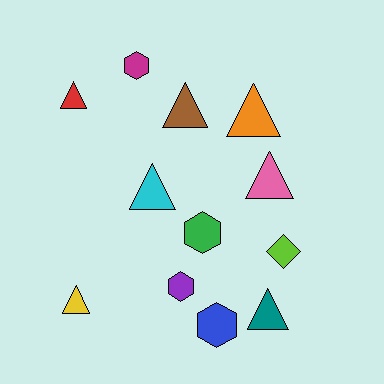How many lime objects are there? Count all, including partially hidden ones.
There is 1 lime object.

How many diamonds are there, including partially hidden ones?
There is 1 diamond.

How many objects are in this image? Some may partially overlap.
There are 12 objects.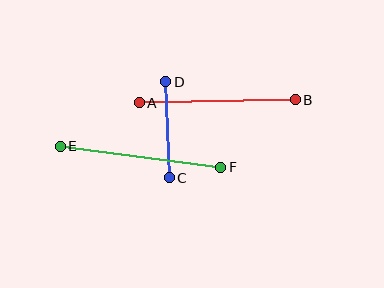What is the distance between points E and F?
The distance is approximately 162 pixels.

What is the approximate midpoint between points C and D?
The midpoint is at approximately (167, 130) pixels.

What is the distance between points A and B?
The distance is approximately 156 pixels.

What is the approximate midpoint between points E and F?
The midpoint is at approximately (140, 157) pixels.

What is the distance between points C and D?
The distance is approximately 96 pixels.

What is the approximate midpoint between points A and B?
The midpoint is at approximately (217, 101) pixels.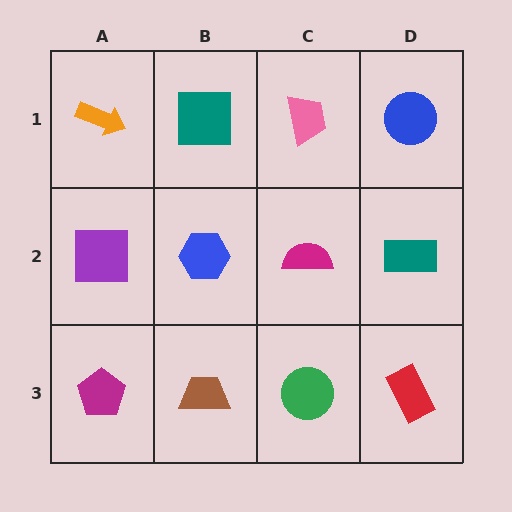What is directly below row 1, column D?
A teal rectangle.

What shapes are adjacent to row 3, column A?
A purple square (row 2, column A), a brown trapezoid (row 3, column B).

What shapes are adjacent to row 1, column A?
A purple square (row 2, column A), a teal square (row 1, column B).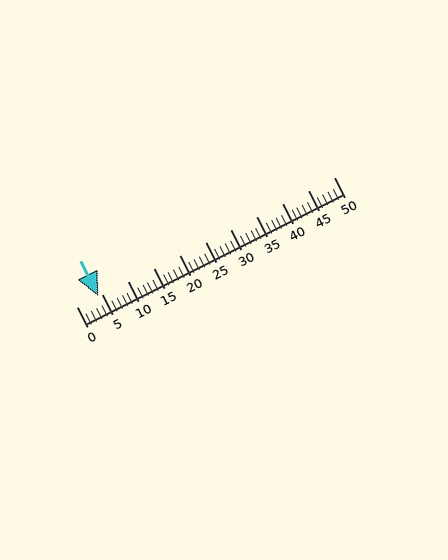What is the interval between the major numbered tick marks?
The major tick marks are spaced 5 units apart.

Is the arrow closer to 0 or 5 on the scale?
The arrow is closer to 5.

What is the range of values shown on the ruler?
The ruler shows values from 0 to 50.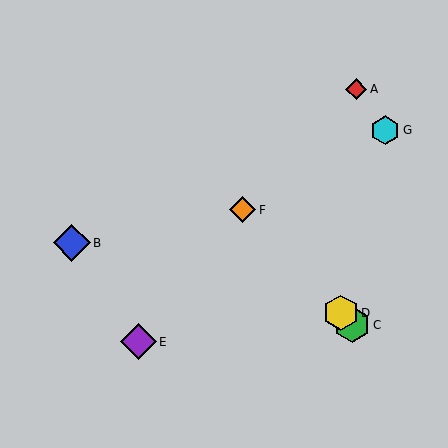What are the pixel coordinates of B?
Object B is at (72, 243).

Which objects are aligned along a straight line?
Objects C, D, F are aligned along a straight line.